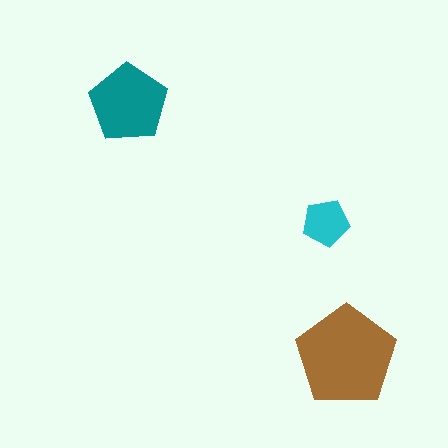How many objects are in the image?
There are 3 objects in the image.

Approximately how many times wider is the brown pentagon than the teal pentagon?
About 1.5 times wider.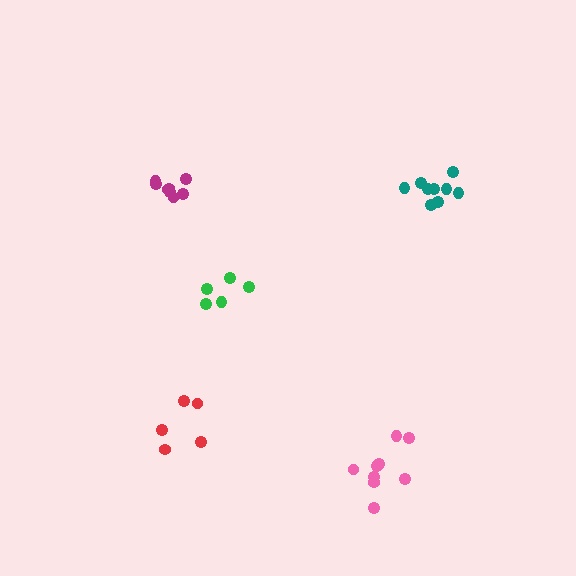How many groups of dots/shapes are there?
There are 5 groups.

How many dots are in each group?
Group 1: 5 dots, Group 2: 8 dots, Group 3: 9 dots, Group 4: 9 dots, Group 5: 5 dots (36 total).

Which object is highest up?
The magenta cluster is topmost.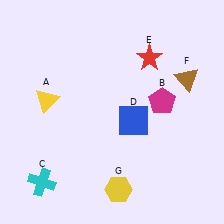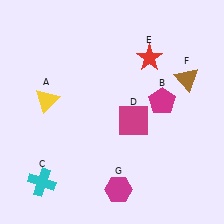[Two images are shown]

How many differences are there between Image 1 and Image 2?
There are 2 differences between the two images.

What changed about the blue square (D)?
In Image 1, D is blue. In Image 2, it changed to magenta.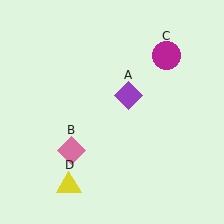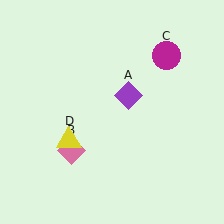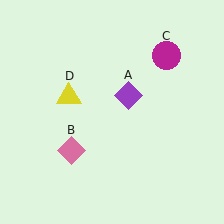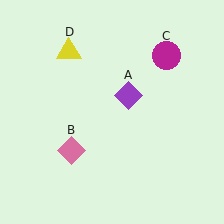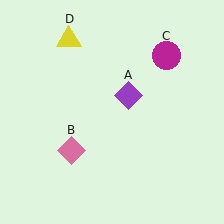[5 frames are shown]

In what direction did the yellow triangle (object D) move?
The yellow triangle (object D) moved up.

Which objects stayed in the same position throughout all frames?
Purple diamond (object A) and pink diamond (object B) and magenta circle (object C) remained stationary.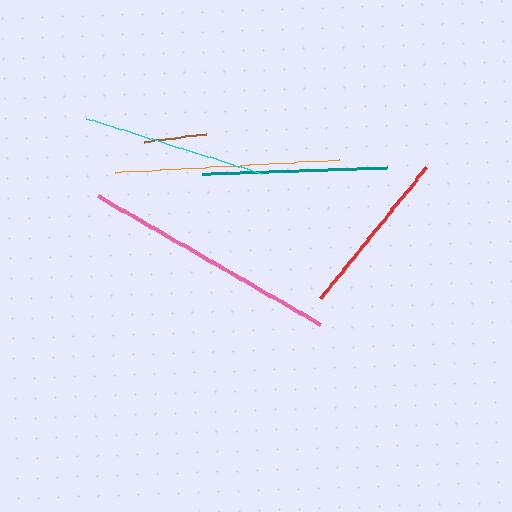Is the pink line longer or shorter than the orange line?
The pink line is longer than the orange line.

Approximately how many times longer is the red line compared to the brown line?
The red line is approximately 2.7 times the length of the brown line.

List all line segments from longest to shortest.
From longest to shortest: pink, orange, teal, cyan, red, brown.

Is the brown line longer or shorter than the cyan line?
The cyan line is longer than the brown line.